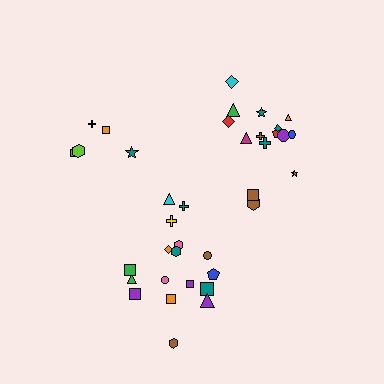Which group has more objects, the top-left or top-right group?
The top-right group.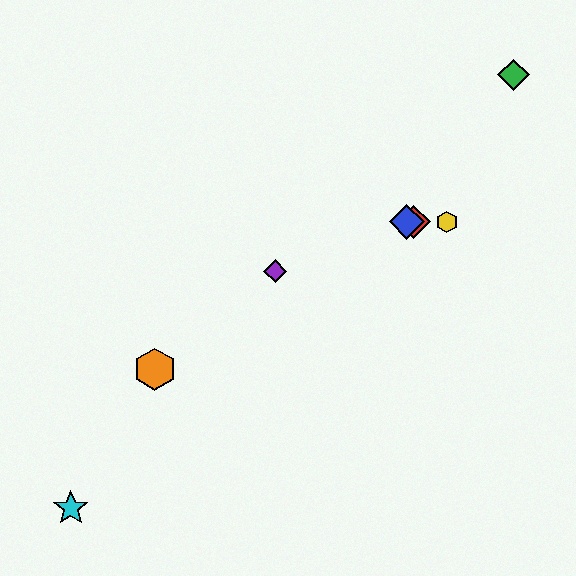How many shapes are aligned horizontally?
3 shapes (the red diamond, the blue diamond, the yellow hexagon) are aligned horizontally.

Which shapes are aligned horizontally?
The red diamond, the blue diamond, the yellow hexagon are aligned horizontally.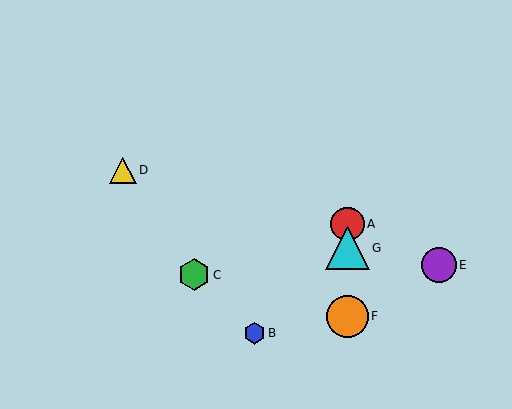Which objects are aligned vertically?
Objects A, F, G are aligned vertically.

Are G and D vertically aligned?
No, G is at x≈348 and D is at x≈123.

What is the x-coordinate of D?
Object D is at x≈123.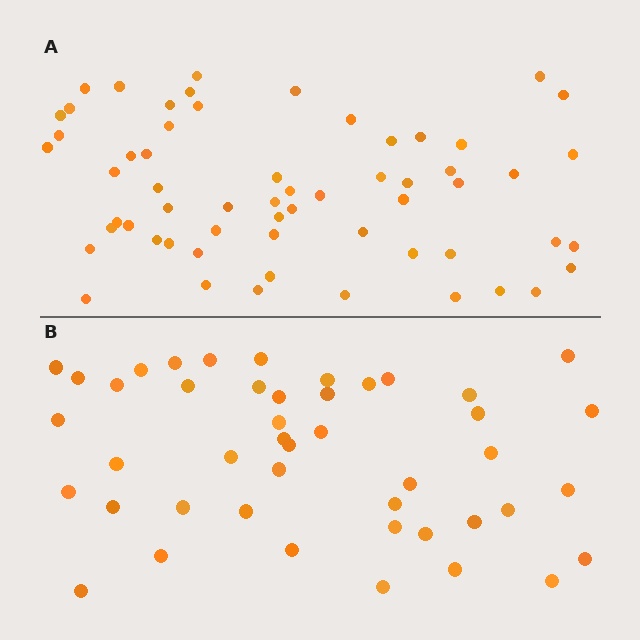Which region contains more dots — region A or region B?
Region A (the top region) has more dots.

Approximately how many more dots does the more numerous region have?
Region A has approximately 15 more dots than region B.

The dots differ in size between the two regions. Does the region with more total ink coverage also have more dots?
No. Region B has more total ink coverage because its dots are larger, but region A actually contains more individual dots. Total area can be misleading — the number of items is what matters here.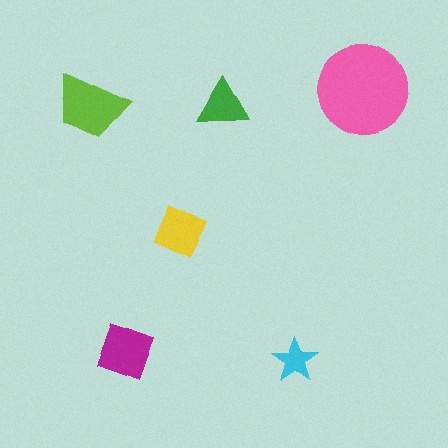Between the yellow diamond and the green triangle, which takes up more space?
The yellow diamond.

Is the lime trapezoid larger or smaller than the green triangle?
Larger.